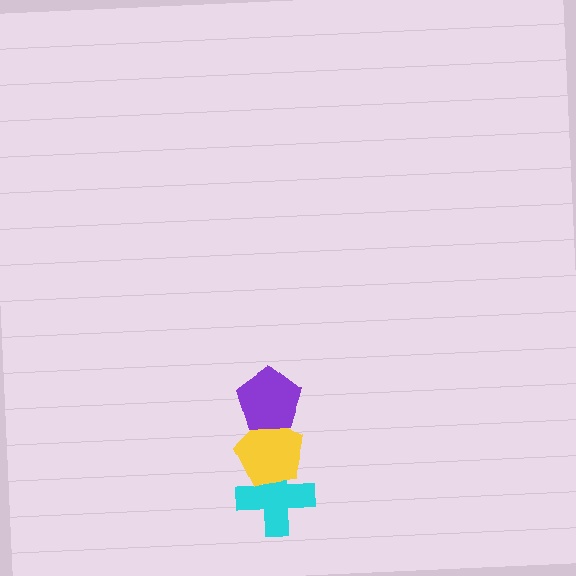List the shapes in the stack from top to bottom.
From top to bottom: the purple pentagon, the yellow pentagon, the cyan cross.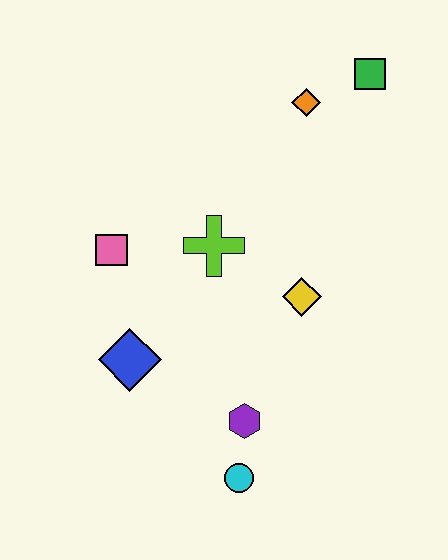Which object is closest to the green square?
The orange diamond is closest to the green square.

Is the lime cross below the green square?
Yes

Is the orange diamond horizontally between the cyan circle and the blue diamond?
No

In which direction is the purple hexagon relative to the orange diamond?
The purple hexagon is below the orange diamond.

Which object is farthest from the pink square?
The green square is farthest from the pink square.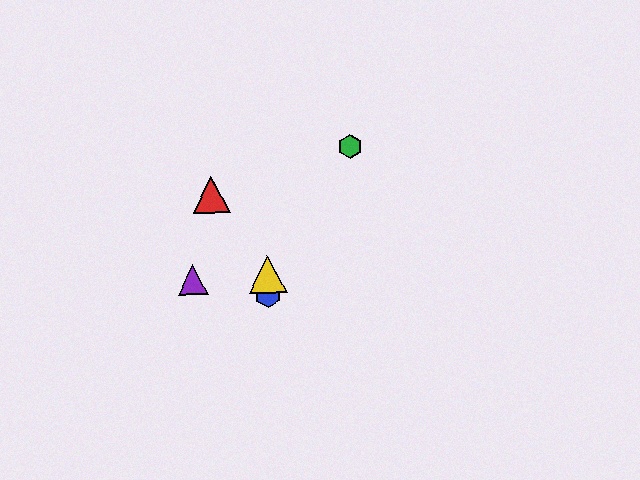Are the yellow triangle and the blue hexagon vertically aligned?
Yes, both are at x≈267.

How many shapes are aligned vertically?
2 shapes (the blue hexagon, the yellow triangle) are aligned vertically.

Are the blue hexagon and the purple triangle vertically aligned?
No, the blue hexagon is at x≈268 and the purple triangle is at x≈192.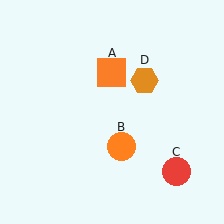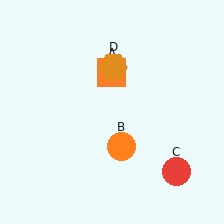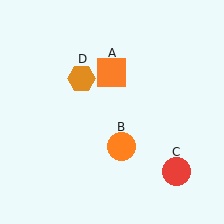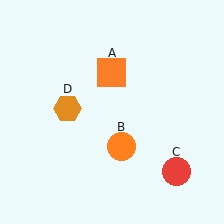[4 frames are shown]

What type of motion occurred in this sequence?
The orange hexagon (object D) rotated counterclockwise around the center of the scene.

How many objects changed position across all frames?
1 object changed position: orange hexagon (object D).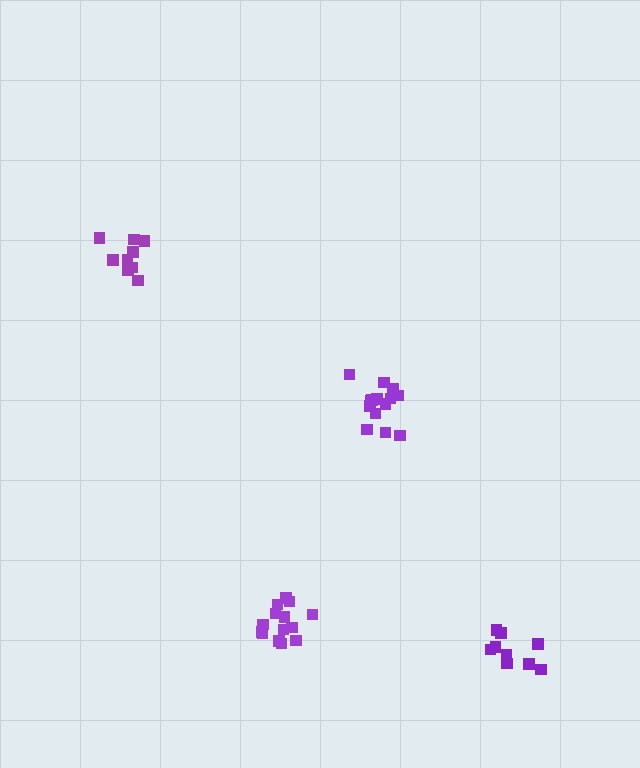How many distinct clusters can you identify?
There are 4 distinct clusters.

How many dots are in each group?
Group 1: 9 dots, Group 2: 14 dots, Group 3: 15 dots, Group 4: 9 dots (47 total).